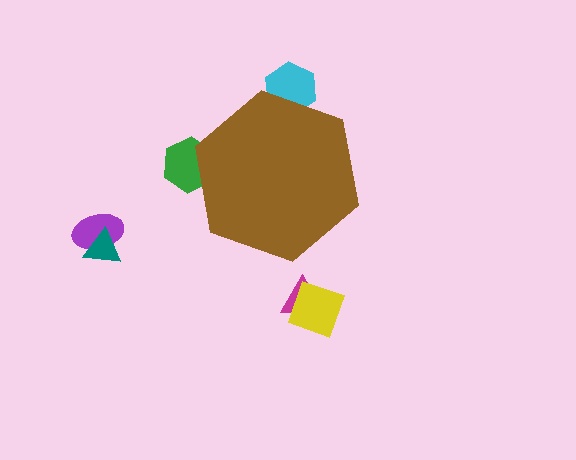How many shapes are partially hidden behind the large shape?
2 shapes are partially hidden.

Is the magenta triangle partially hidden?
No, the magenta triangle is fully visible.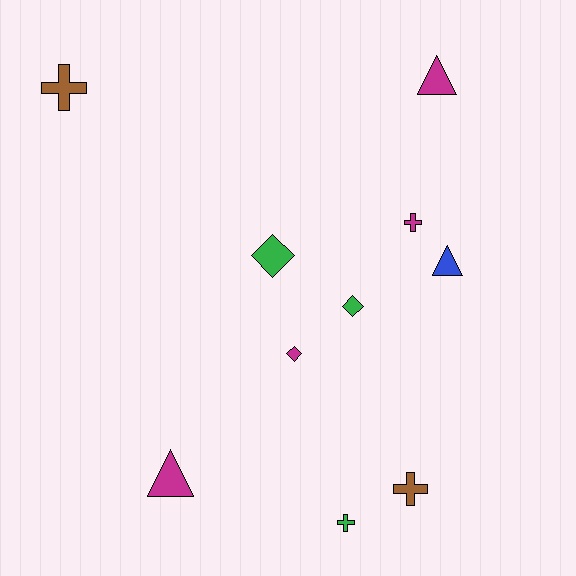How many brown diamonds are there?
There are no brown diamonds.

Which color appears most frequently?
Magenta, with 4 objects.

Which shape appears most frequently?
Cross, with 4 objects.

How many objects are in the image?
There are 10 objects.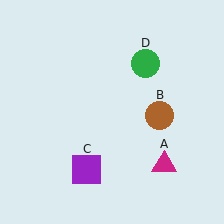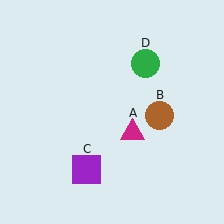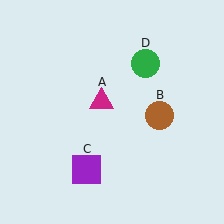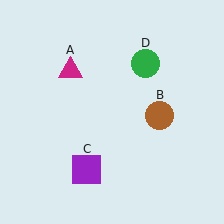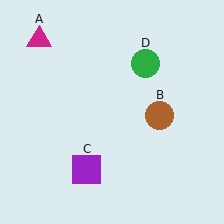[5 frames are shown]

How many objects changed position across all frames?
1 object changed position: magenta triangle (object A).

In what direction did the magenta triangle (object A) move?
The magenta triangle (object A) moved up and to the left.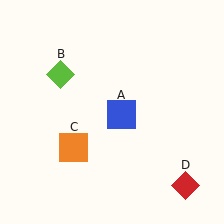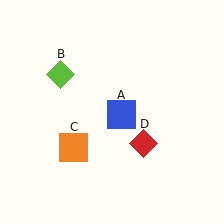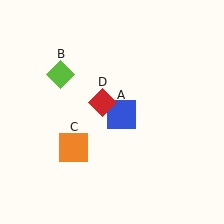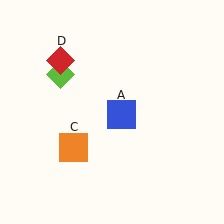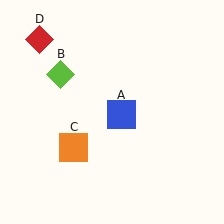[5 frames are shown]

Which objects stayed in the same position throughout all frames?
Blue square (object A) and lime diamond (object B) and orange square (object C) remained stationary.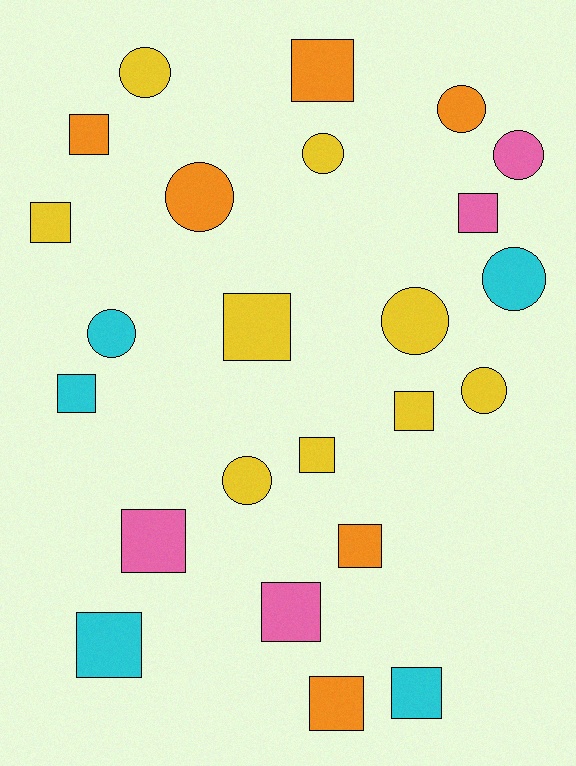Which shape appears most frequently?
Square, with 14 objects.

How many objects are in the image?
There are 24 objects.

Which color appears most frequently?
Yellow, with 9 objects.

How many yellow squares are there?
There are 4 yellow squares.